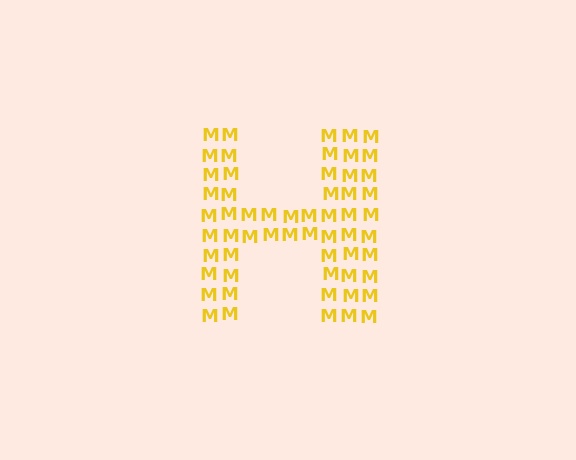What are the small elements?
The small elements are letter M's.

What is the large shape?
The large shape is the letter H.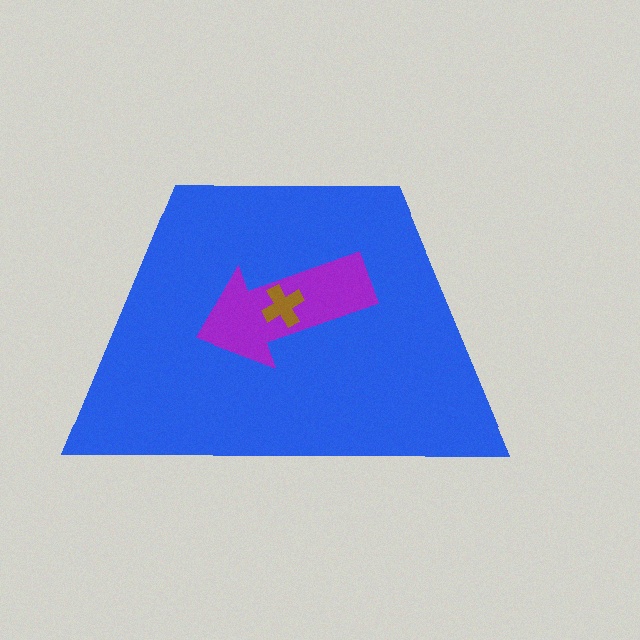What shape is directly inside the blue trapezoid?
The purple arrow.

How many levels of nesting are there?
3.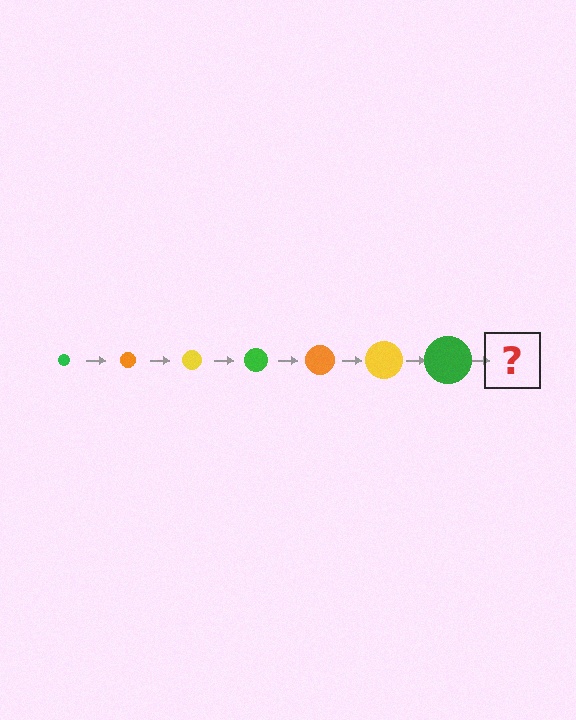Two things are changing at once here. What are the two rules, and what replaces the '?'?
The two rules are that the circle grows larger each step and the color cycles through green, orange, and yellow. The '?' should be an orange circle, larger than the previous one.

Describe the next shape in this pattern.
It should be an orange circle, larger than the previous one.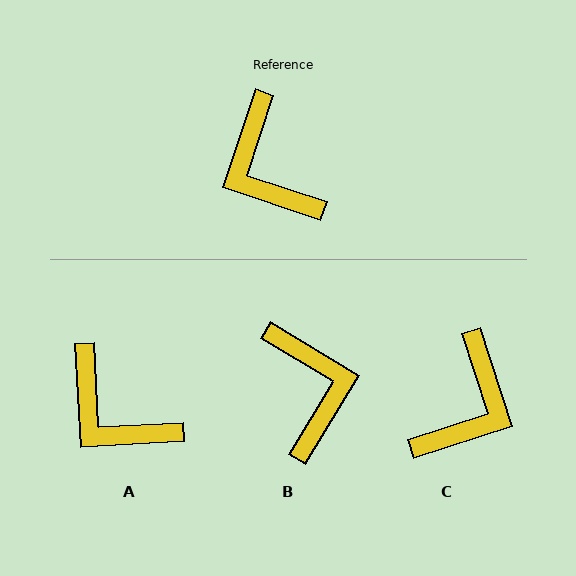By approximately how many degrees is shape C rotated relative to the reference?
Approximately 126 degrees counter-clockwise.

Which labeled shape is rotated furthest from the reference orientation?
B, about 167 degrees away.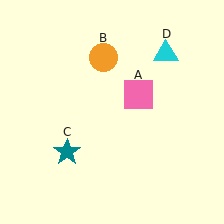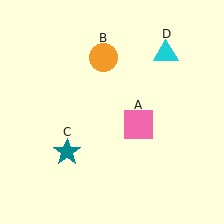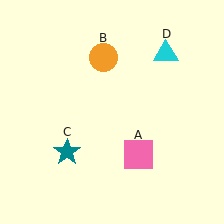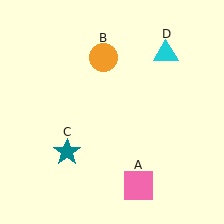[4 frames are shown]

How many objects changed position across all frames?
1 object changed position: pink square (object A).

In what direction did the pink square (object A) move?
The pink square (object A) moved down.